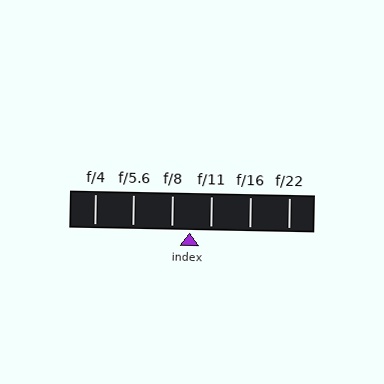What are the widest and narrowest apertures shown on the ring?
The widest aperture shown is f/4 and the narrowest is f/22.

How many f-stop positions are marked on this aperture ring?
There are 6 f-stop positions marked.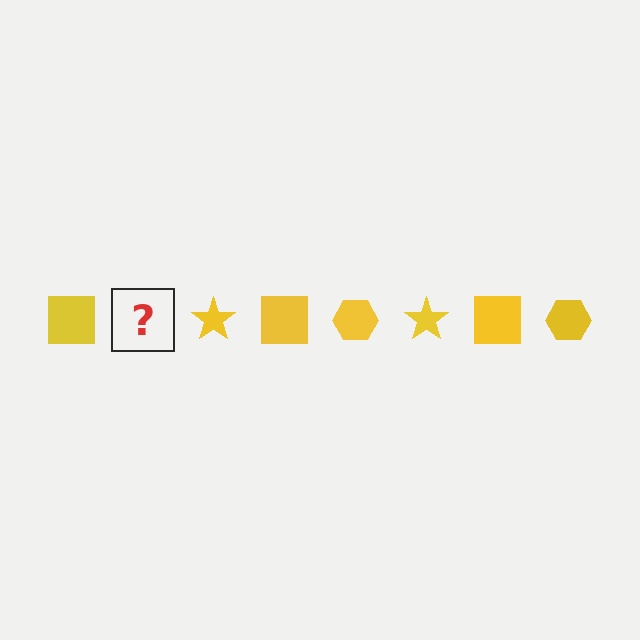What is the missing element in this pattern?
The missing element is a yellow hexagon.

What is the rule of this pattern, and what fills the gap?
The rule is that the pattern cycles through square, hexagon, star shapes in yellow. The gap should be filled with a yellow hexagon.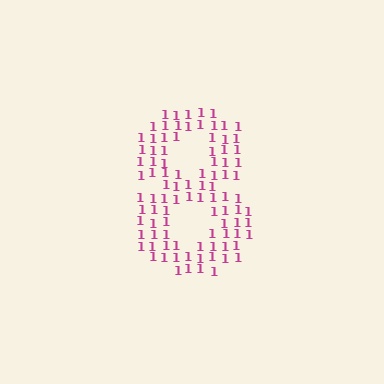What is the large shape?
The large shape is the digit 8.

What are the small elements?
The small elements are digit 1's.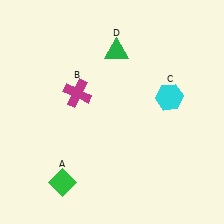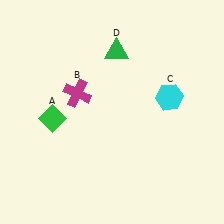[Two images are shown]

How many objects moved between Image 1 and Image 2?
1 object moved between the two images.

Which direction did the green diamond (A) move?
The green diamond (A) moved up.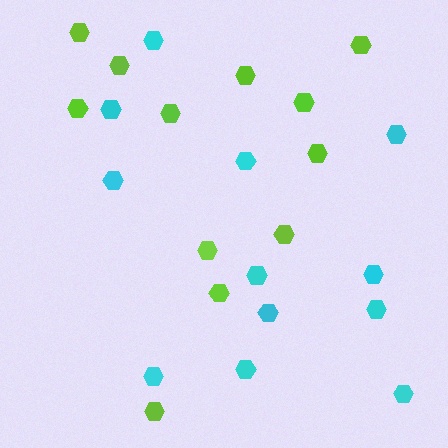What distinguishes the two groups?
There are 2 groups: one group of cyan hexagons (12) and one group of lime hexagons (12).